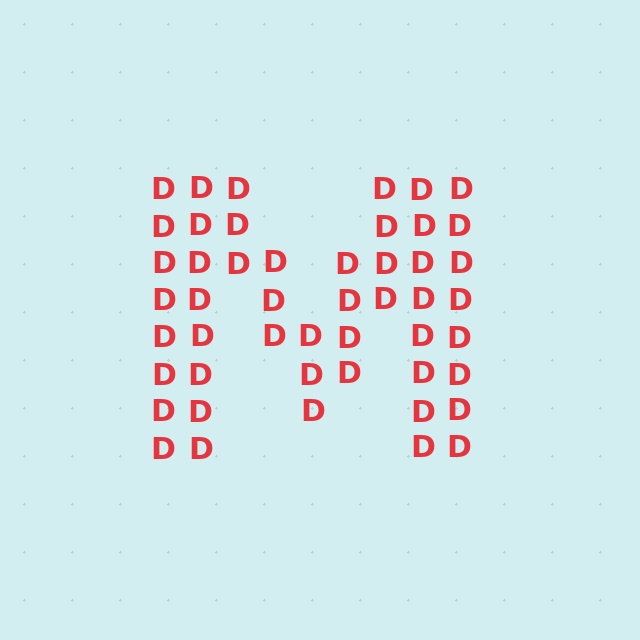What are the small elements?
The small elements are letter D's.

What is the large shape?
The large shape is the letter M.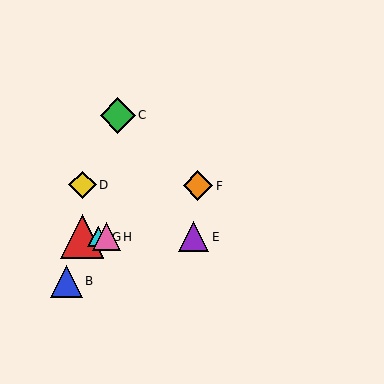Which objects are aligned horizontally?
Objects A, E, G, H are aligned horizontally.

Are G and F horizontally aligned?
No, G is at y≈237 and F is at y≈186.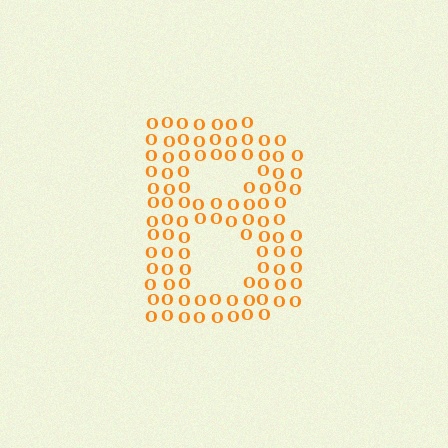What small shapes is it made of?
It is made of small letter O's.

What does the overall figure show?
The overall figure shows the letter B.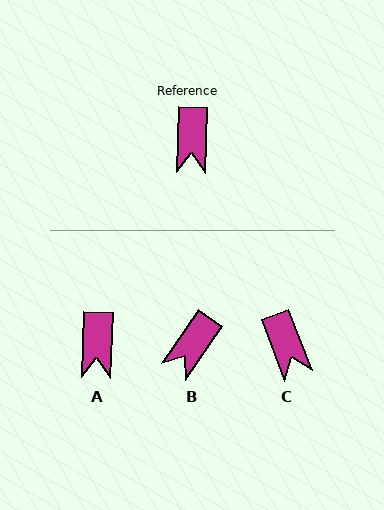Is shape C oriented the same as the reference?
No, it is off by about 23 degrees.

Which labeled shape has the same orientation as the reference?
A.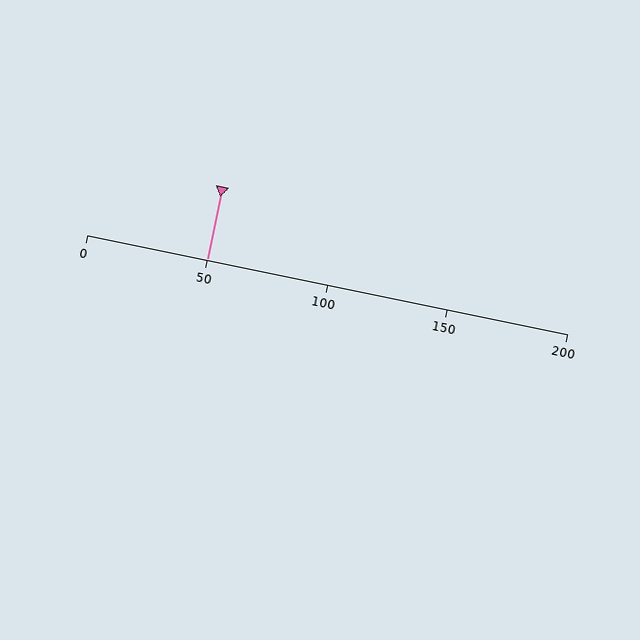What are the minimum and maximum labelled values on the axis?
The axis runs from 0 to 200.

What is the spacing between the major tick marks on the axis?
The major ticks are spaced 50 apart.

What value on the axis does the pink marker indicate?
The marker indicates approximately 50.